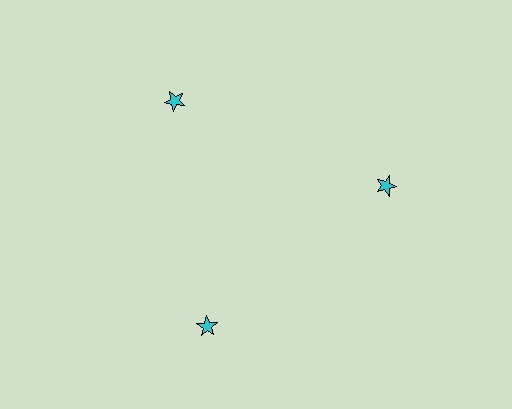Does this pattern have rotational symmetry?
Yes, this pattern has 3-fold rotational symmetry. It looks the same after rotating 120 degrees around the center.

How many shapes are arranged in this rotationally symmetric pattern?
There are 3 shapes, arranged in 3 groups of 1.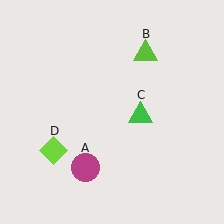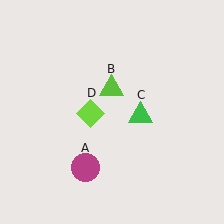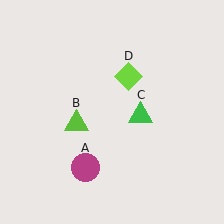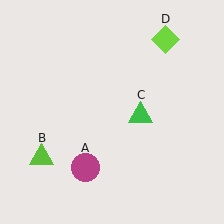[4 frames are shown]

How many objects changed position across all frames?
2 objects changed position: lime triangle (object B), lime diamond (object D).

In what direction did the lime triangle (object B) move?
The lime triangle (object B) moved down and to the left.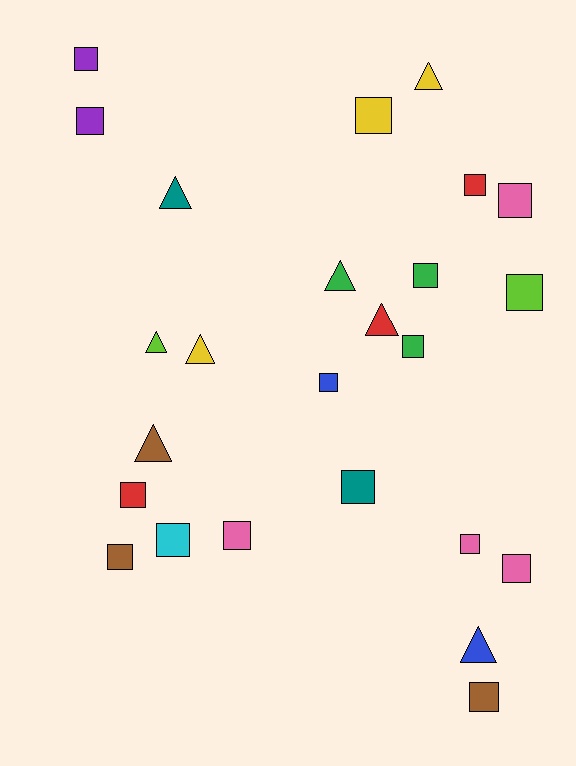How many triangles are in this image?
There are 8 triangles.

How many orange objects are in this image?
There are no orange objects.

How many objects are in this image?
There are 25 objects.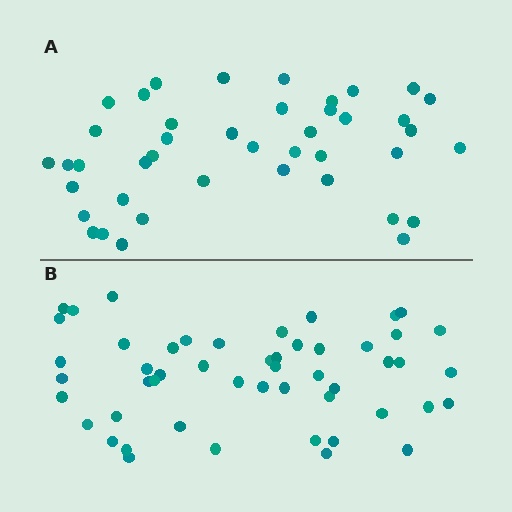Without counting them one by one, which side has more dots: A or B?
Region B (the bottom region) has more dots.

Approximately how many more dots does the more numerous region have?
Region B has roughly 8 or so more dots than region A.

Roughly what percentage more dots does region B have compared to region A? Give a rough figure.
About 20% more.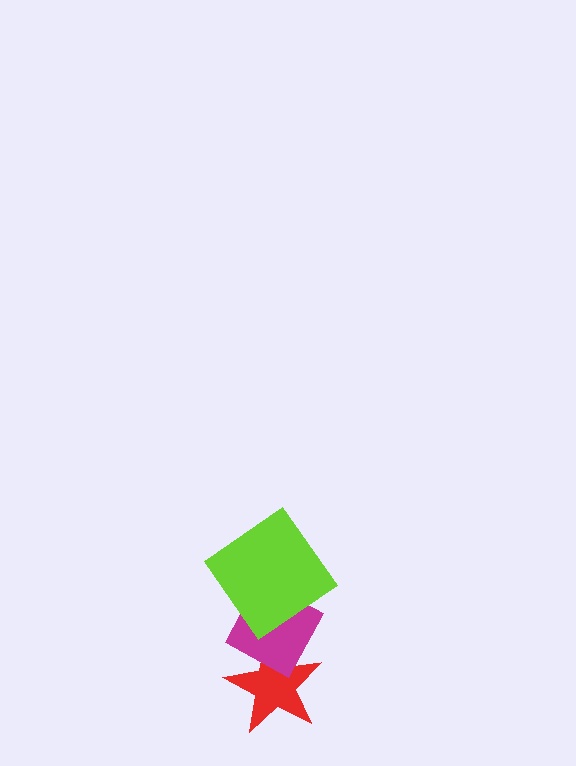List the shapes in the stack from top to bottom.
From top to bottom: the lime diamond, the magenta diamond, the red star.